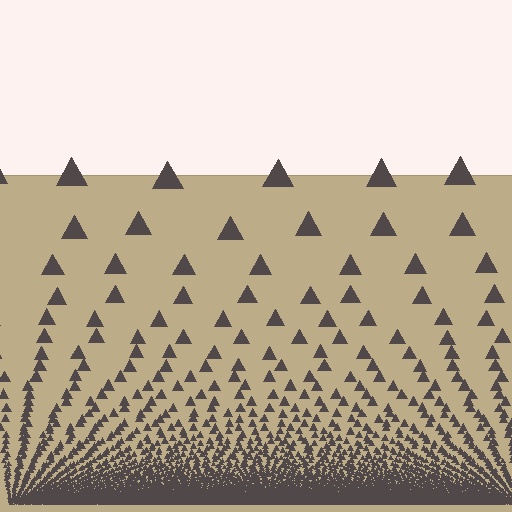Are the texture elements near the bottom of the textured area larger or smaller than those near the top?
Smaller. The gradient is inverted — elements near the bottom are smaller and denser.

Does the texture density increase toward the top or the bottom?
Density increases toward the bottom.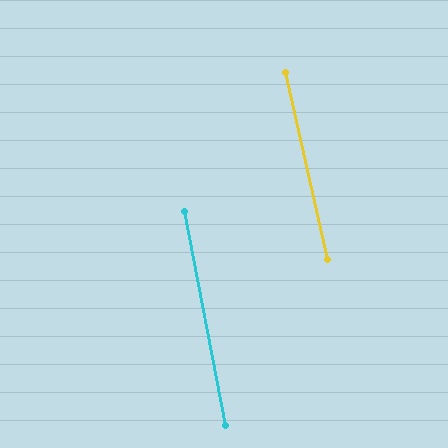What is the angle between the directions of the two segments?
Approximately 2 degrees.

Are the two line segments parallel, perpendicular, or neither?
Parallel — their directions differ by only 1.7°.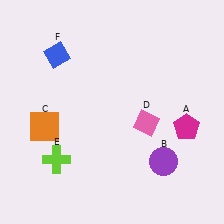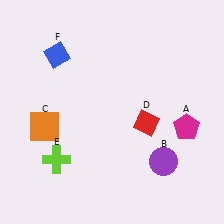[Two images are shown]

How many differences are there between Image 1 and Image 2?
There is 1 difference between the two images.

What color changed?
The diamond (D) changed from pink in Image 1 to red in Image 2.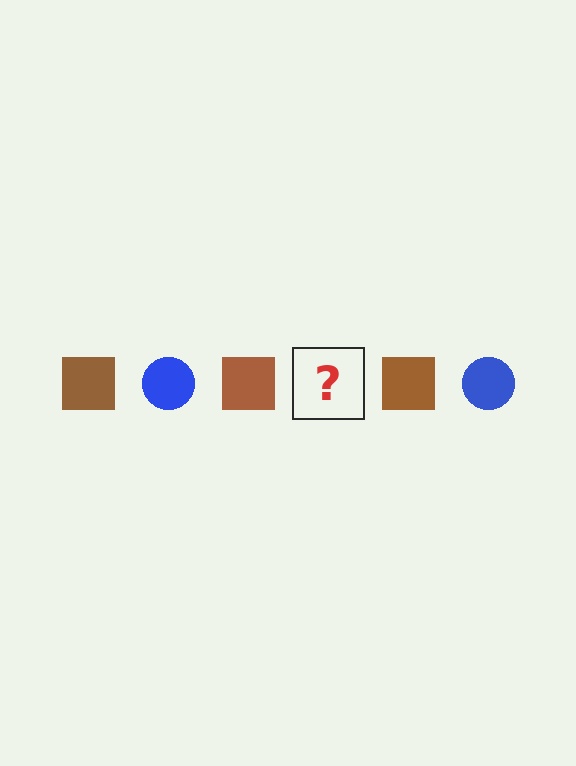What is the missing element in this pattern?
The missing element is a blue circle.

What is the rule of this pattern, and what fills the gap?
The rule is that the pattern alternates between brown square and blue circle. The gap should be filled with a blue circle.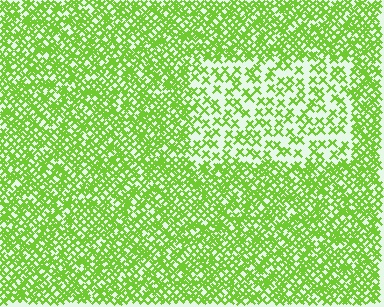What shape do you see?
I see a rectangle.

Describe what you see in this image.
The image contains small lime elements arranged at two different densities. A rectangle-shaped region is visible where the elements are less densely packed than the surrounding area.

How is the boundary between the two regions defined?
The boundary is defined by a change in element density (approximately 2.2x ratio). All elements are the same color, size, and shape.